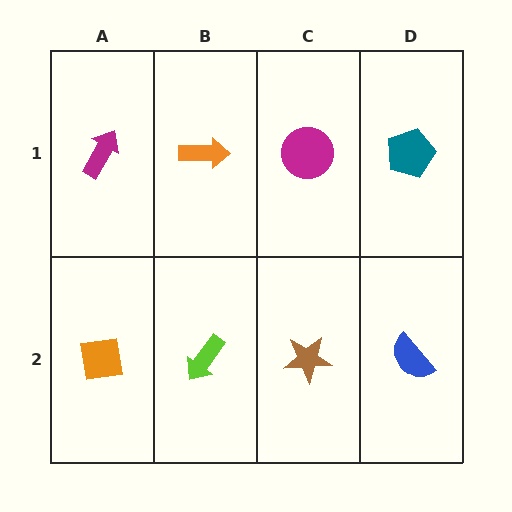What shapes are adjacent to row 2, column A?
A magenta arrow (row 1, column A), a lime arrow (row 2, column B).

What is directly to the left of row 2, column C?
A lime arrow.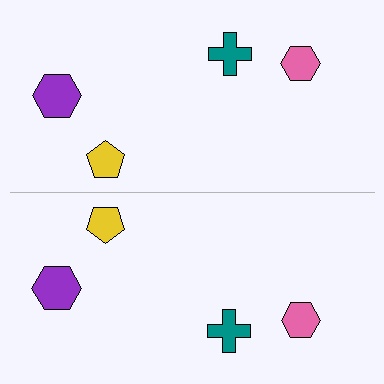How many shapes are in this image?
There are 8 shapes in this image.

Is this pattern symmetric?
Yes, this pattern has bilateral (reflection) symmetry.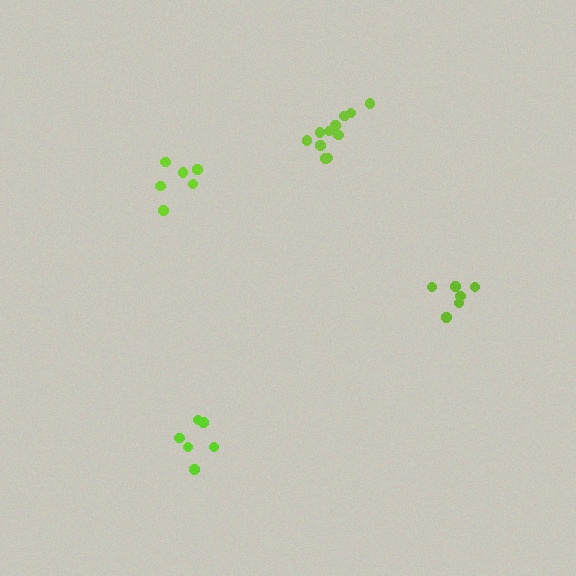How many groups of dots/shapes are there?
There are 4 groups.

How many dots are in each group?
Group 1: 6 dots, Group 2: 6 dots, Group 3: 11 dots, Group 4: 6 dots (29 total).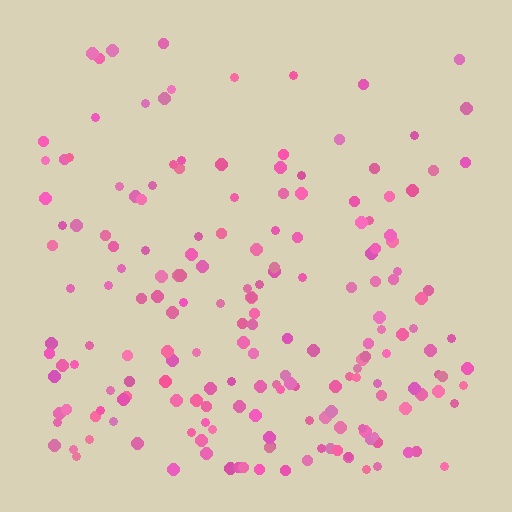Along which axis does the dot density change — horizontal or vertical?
Vertical.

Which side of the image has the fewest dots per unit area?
The top.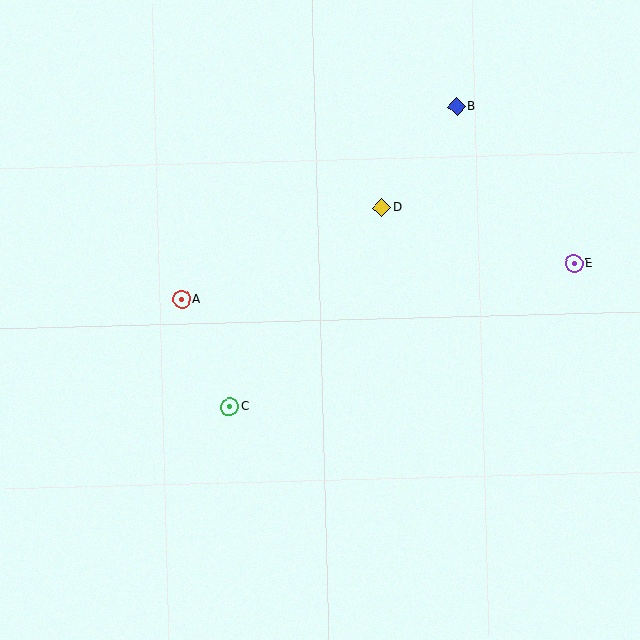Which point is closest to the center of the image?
Point C at (230, 407) is closest to the center.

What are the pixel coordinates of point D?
Point D is at (382, 208).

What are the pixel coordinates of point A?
Point A is at (182, 299).